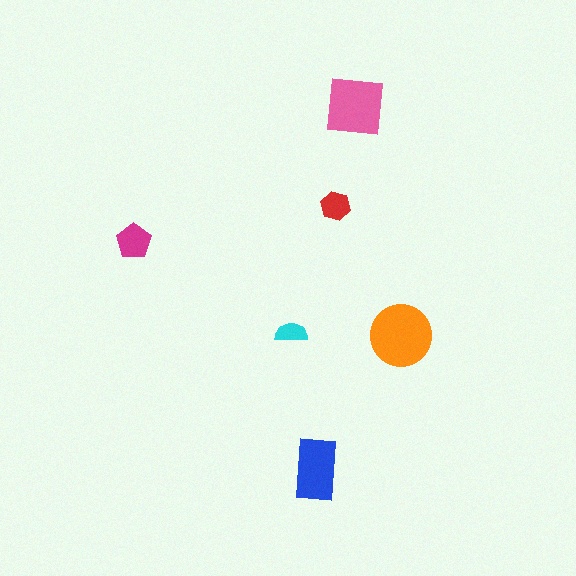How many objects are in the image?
There are 6 objects in the image.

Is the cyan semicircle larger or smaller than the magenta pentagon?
Smaller.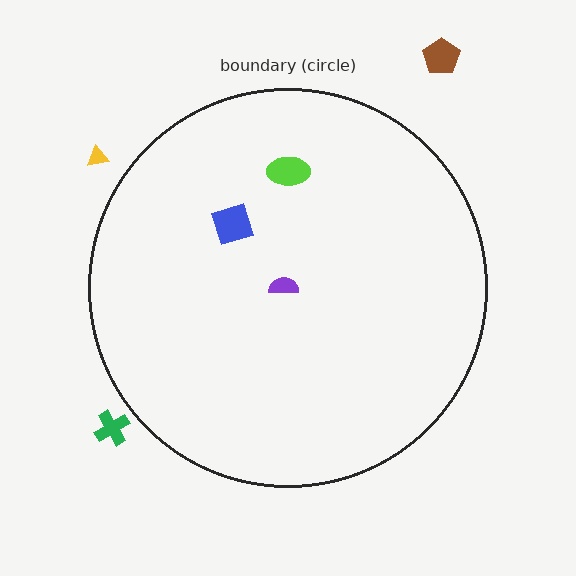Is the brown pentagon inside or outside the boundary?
Outside.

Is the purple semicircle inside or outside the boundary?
Inside.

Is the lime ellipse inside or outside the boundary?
Inside.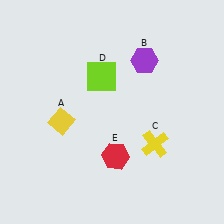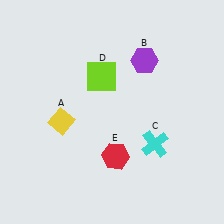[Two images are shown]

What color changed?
The cross (C) changed from yellow in Image 1 to cyan in Image 2.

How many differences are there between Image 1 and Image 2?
There is 1 difference between the two images.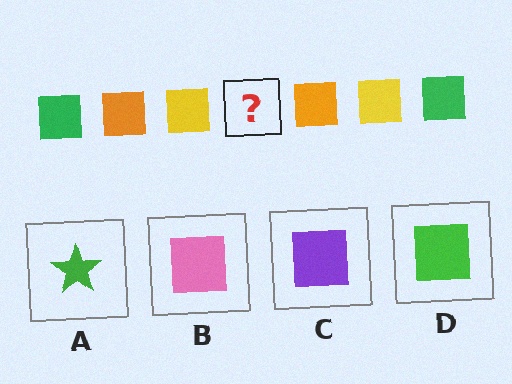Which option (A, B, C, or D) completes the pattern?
D.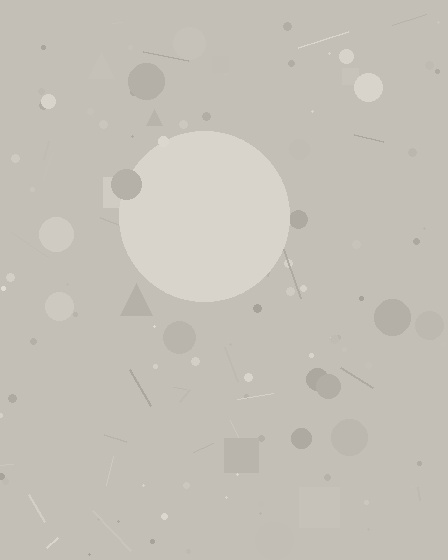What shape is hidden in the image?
A circle is hidden in the image.